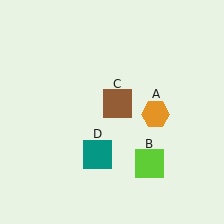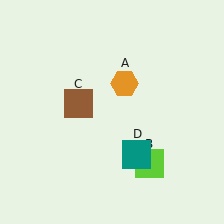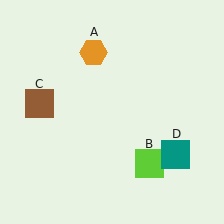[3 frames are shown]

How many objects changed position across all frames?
3 objects changed position: orange hexagon (object A), brown square (object C), teal square (object D).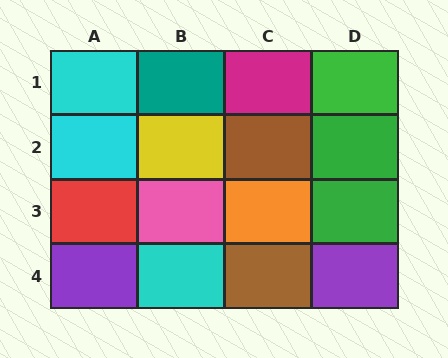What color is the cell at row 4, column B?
Cyan.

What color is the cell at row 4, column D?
Purple.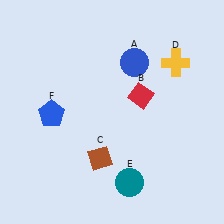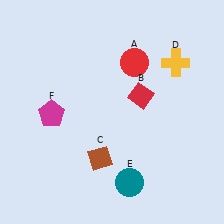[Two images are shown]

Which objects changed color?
A changed from blue to red. F changed from blue to magenta.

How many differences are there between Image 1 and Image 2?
There are 2 differences between the two images.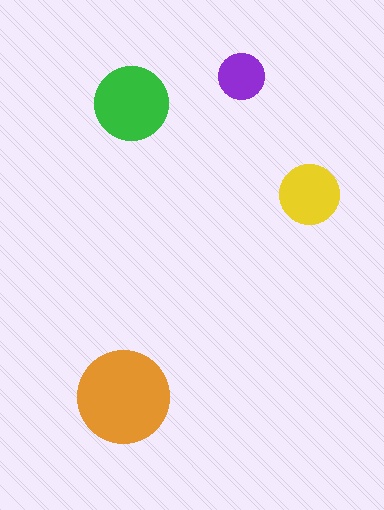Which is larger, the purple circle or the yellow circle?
The yellow one.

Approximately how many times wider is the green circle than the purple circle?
About 1.5 times wider.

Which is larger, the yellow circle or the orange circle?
The orange one.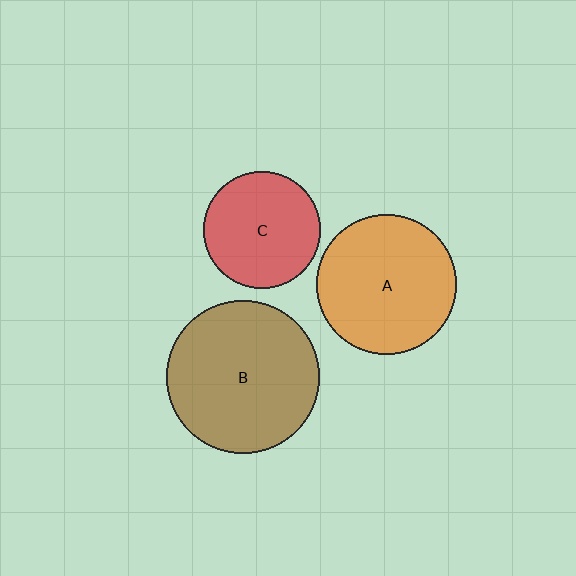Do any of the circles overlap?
No, none of the circles overlap.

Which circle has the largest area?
Circle B (brown).